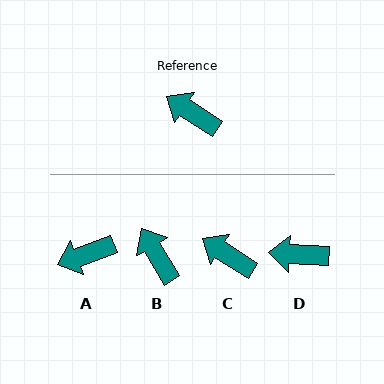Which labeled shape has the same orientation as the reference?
C.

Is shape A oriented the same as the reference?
No, it is off by about 53 degrees.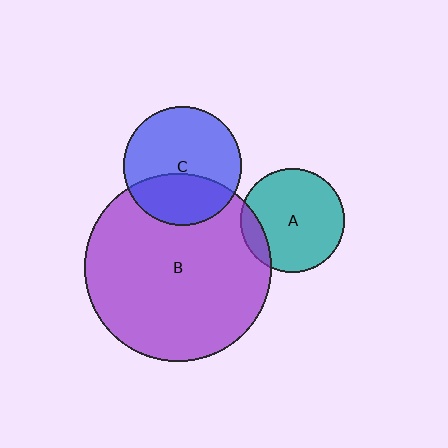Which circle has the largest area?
Circle B (purple).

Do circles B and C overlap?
Yes.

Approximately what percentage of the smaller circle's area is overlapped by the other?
Approximately 35%.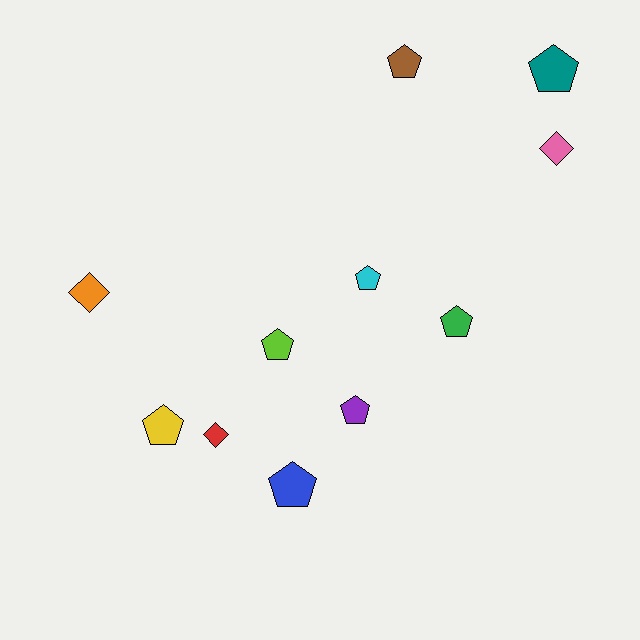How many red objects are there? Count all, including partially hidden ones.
There is 1 red object.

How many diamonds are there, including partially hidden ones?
There are 3 diamonds.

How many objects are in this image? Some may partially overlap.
There are 11 objects.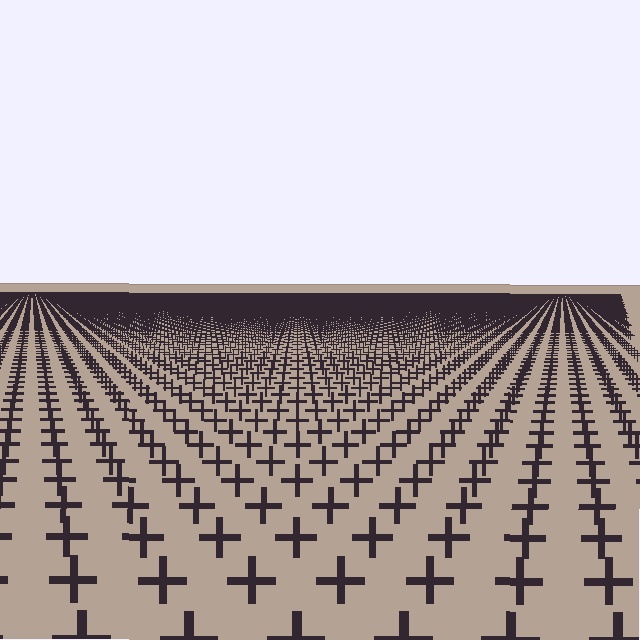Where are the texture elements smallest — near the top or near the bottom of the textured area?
Near the top.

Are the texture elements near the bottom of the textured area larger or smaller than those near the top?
Larger. Near the bottom, elements are closer to the viewer and appear at a bigger on-screen size.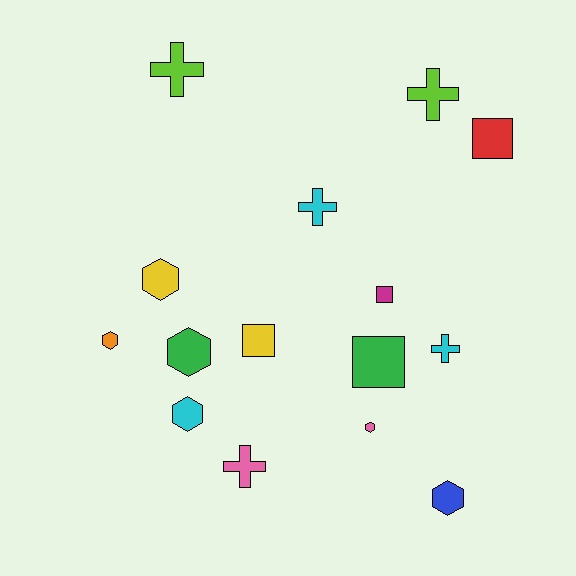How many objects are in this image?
There are 15 objects.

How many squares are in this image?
There are 4 squares.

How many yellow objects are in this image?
There are 2 yellow objects.